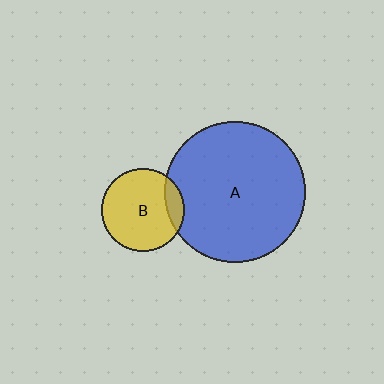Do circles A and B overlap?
Yes.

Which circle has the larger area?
Circle A (blue).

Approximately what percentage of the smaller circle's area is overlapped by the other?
Approximately 15%.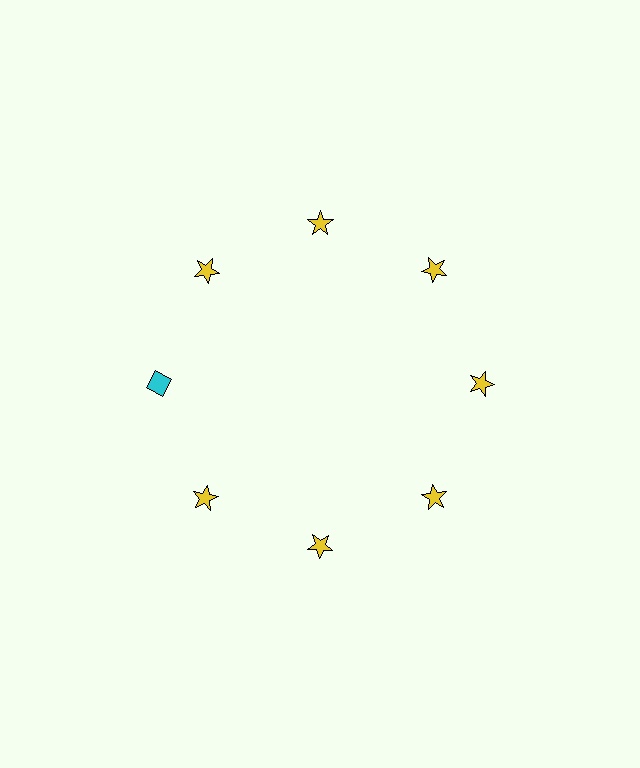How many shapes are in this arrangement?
There are 8 shapes arranged in a ring pattern.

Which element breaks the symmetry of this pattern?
The cyan diamond at roughly the 9 o'clock position breaks the symmetry. All other shapes are yellow stars.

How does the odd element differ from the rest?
It differs in both color (cyan instead of yellow) and shape (diamond instead of star).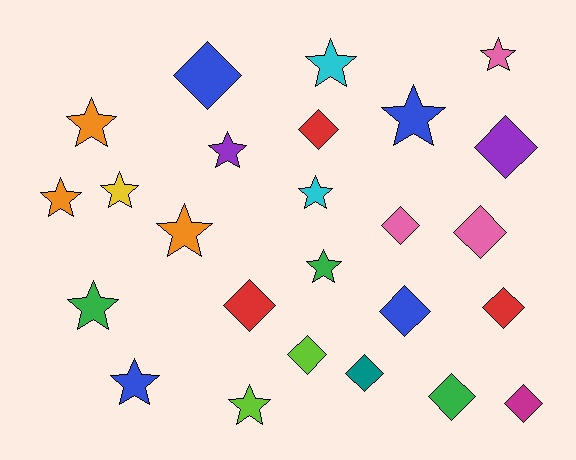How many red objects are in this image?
There are 3 red objects.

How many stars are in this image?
There are 13 stars.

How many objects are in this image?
There are 25 objects.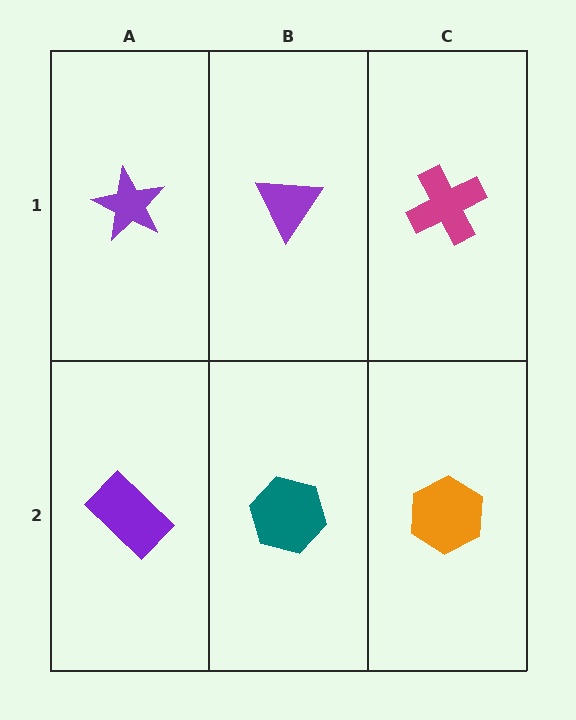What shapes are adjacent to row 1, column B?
A teal hexagon (row 2, column B), a purple star (row 1, column A), a magenta cross (row 1, column C).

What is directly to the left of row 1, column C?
A purple triangle.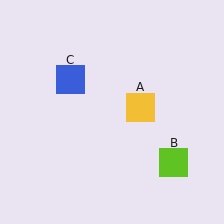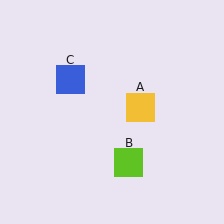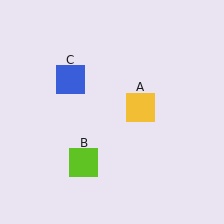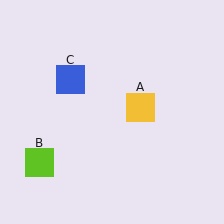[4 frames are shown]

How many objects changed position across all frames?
1 object changed position: lime square (object B).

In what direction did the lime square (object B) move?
The lime square (object B) moved left.